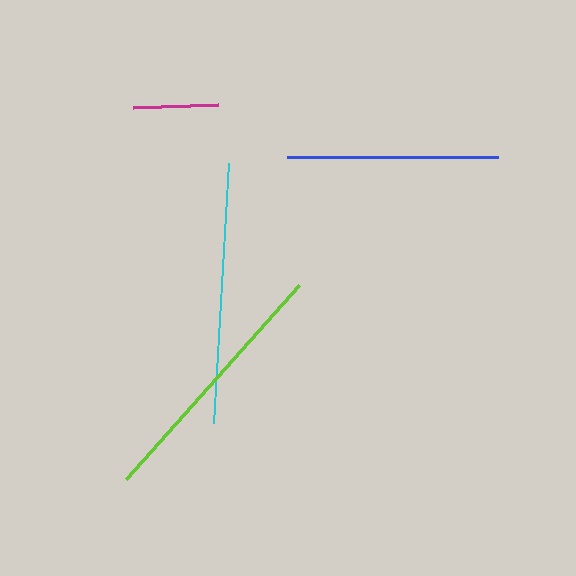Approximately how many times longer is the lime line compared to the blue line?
The lime line is approximately 1.2 times the length of the blue line.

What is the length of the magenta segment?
The magenta segment is approximately 85 pixels long.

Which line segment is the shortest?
The magenta line is the shortest at approximately 85 pixels.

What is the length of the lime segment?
The lime segment is approximately 260 pixels long.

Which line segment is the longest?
The cyan line is the longest at approximately 260 pixels.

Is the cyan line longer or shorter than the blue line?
The cyan line is longer than the blue line.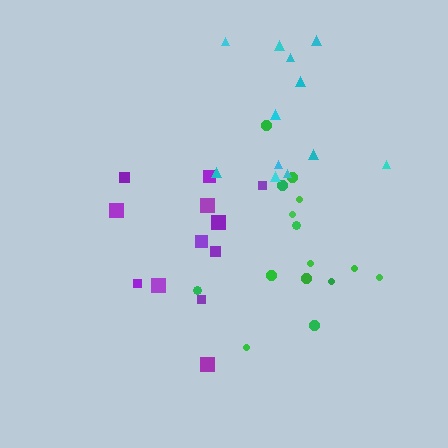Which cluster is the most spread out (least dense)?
Cyan.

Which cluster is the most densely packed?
Green.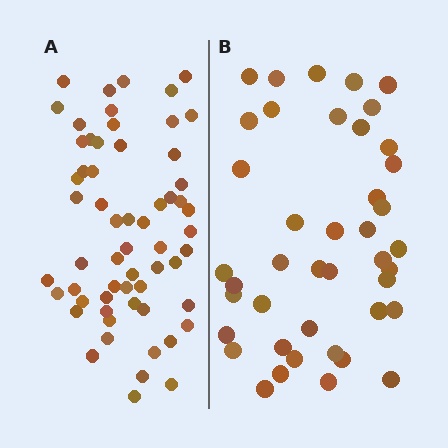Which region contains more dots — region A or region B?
Region A (the left region) has more dots.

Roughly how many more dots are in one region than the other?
Region A has approximately 20 more dots than region B.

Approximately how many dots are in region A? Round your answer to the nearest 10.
About 60 dots.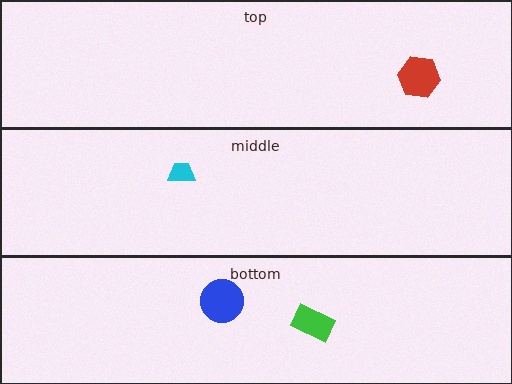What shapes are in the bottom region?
The green rectangle, the blue circle.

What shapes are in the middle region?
The cyan trapezoid.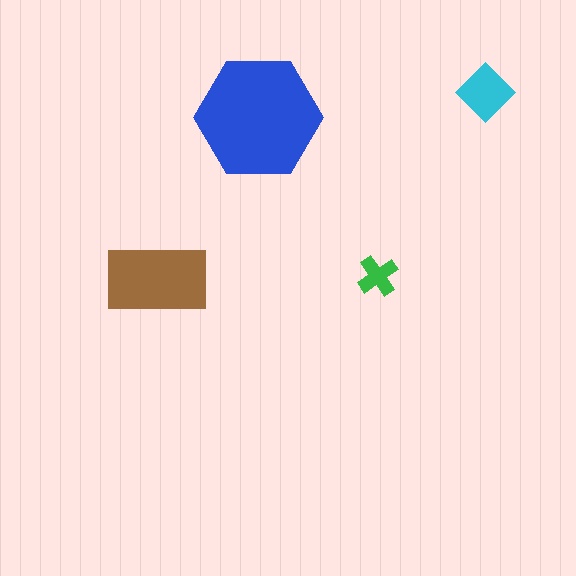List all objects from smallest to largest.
The green cross, the cyan diamond, the brown rectangle, the blue hexagon.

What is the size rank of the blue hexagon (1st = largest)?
1st.